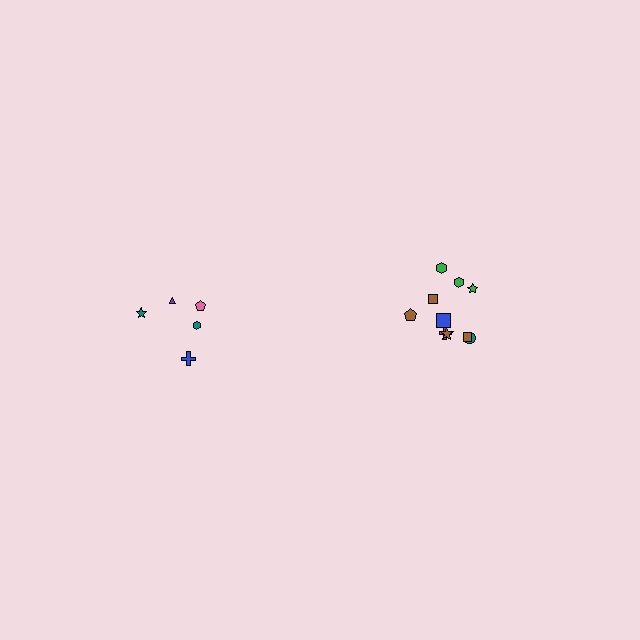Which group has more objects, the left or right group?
The right group.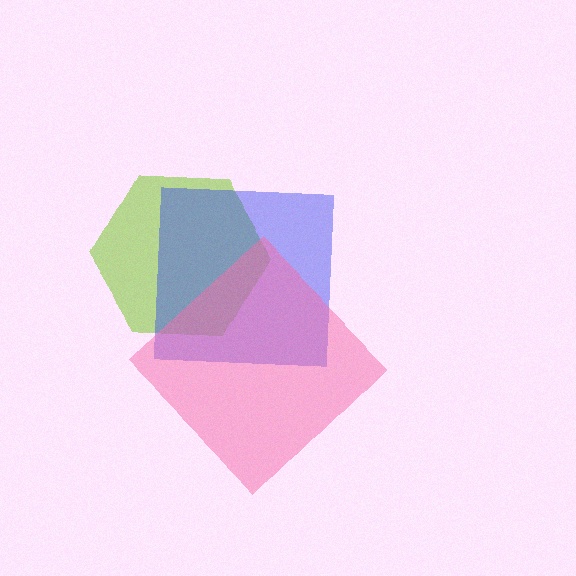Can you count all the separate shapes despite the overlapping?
Yes, there are 3 separate shapes.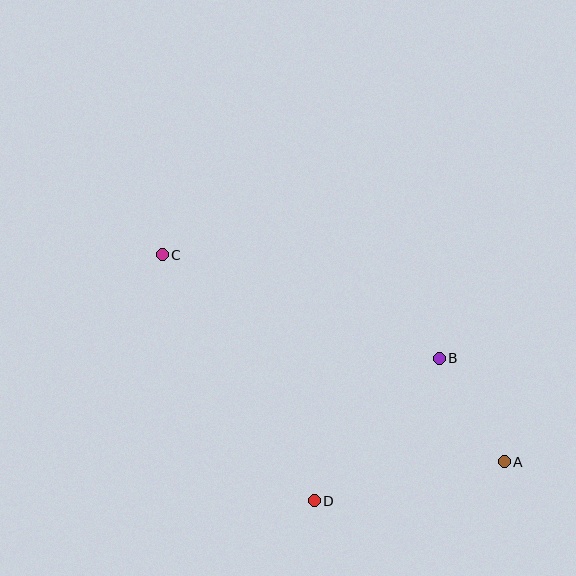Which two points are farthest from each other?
Points A and C are farthest from each other.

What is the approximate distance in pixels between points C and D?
The distance between C and D is approximately 289 pixels.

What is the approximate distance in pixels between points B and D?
The distance between B and D is approximately 190 pixels.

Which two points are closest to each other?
Points A and B are closest to each other.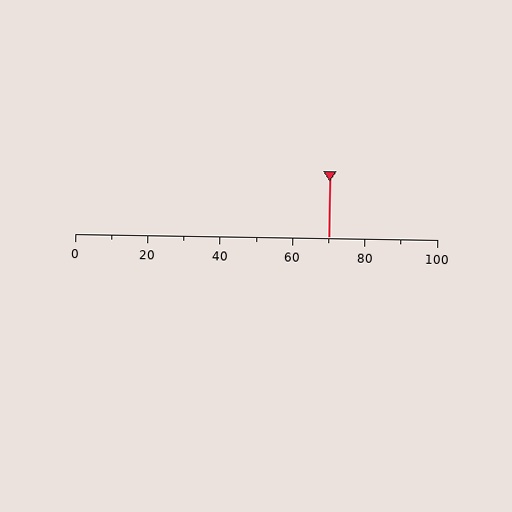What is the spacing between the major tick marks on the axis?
The major ticks are spaced 20 apart.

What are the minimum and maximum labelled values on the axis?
The axis runs from 0 to 100.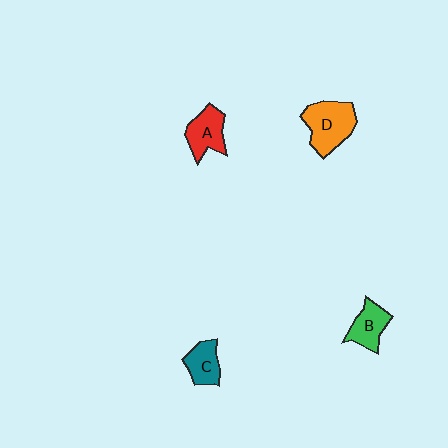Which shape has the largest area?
Shape D (orange).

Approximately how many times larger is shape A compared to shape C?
Approximately 1.2 times.